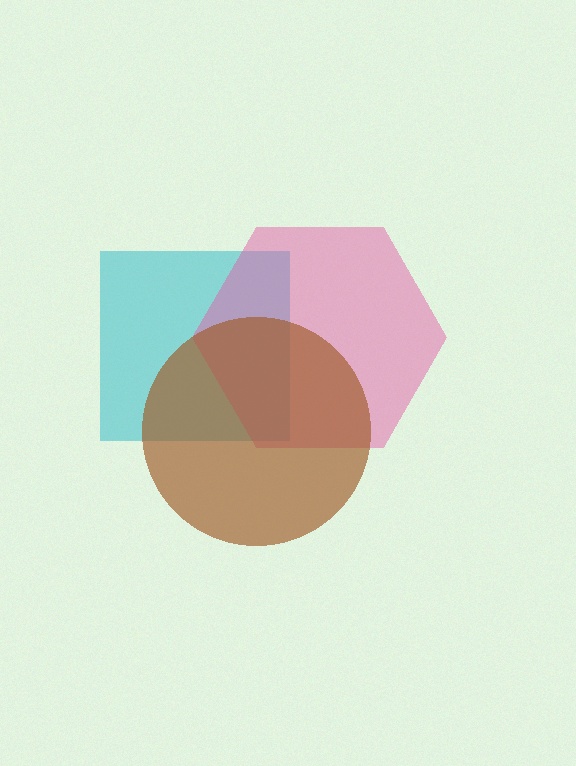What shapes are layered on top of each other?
The layered shapes are: a cyan square, a pink hexagon, a brown circle.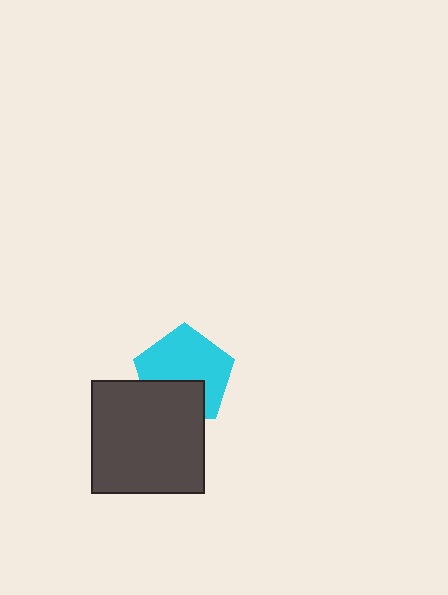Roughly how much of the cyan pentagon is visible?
Most of it is visible (roughly 65%).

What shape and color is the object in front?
The object in front is a dark gray square.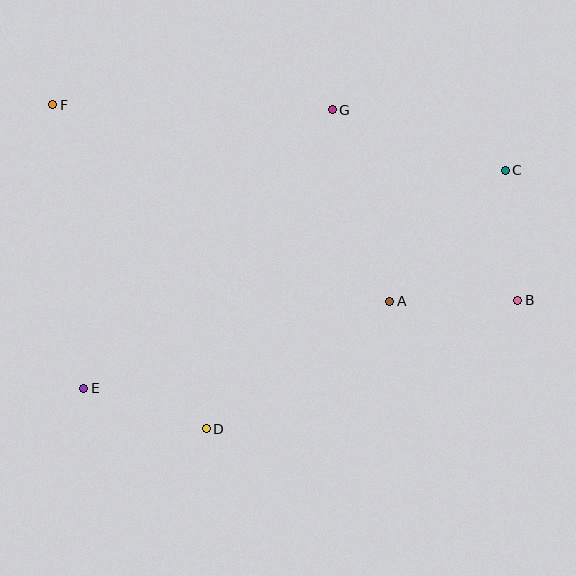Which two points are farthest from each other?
Points B and F are farthest from each other.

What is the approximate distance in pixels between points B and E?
The distance between B and E is approximately 443 pixels.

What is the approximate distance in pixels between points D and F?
The distance between D and F is approximately 358 pixels.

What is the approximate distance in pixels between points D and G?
The distance between D and G is approximately 343 pixels.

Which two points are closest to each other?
Points A and B are closest to each other.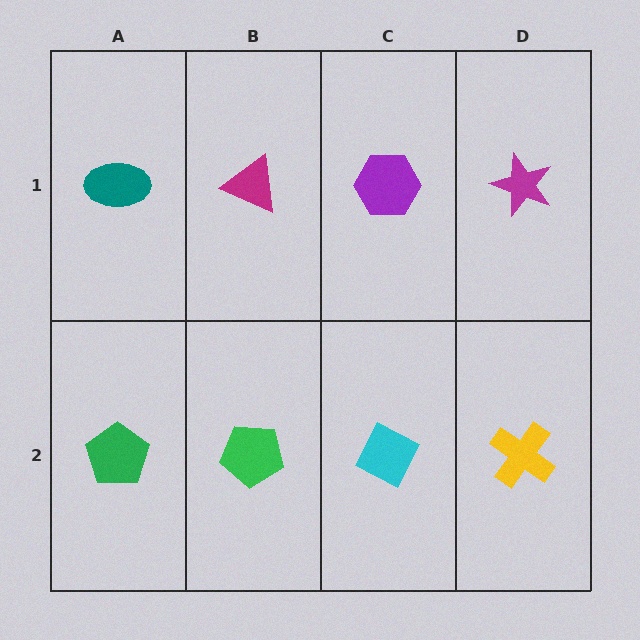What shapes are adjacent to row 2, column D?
A magenta star (row 1, column D), a cyan diamond (row 2, column C).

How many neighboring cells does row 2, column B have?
3.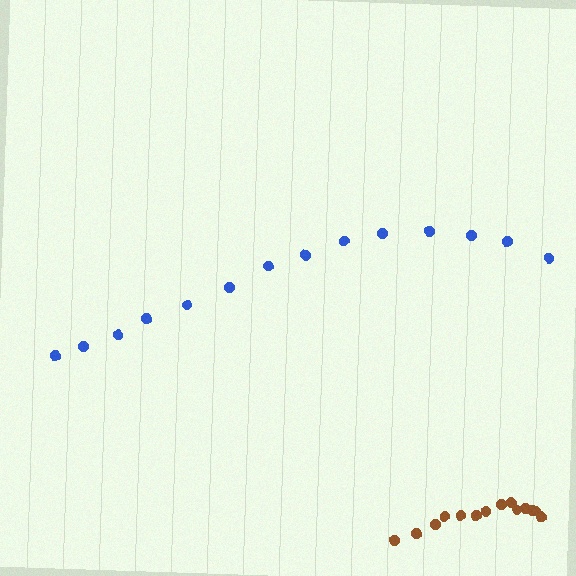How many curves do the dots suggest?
There are 2 distinct paths.